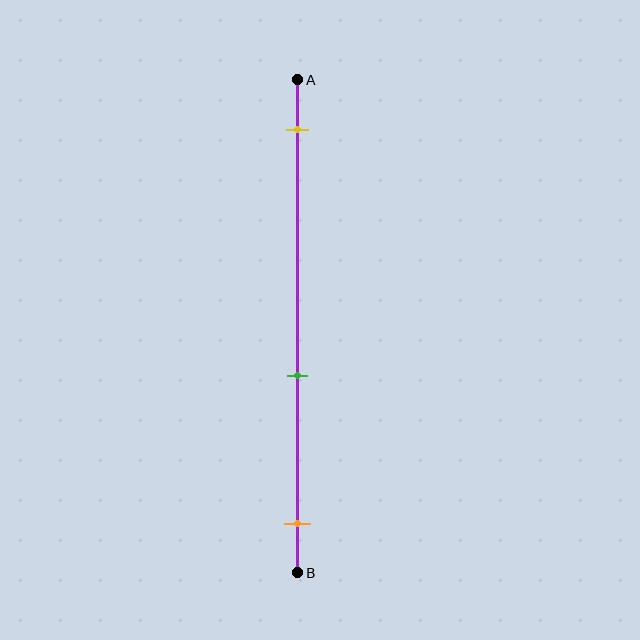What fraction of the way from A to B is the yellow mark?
The yellow mark is approximately 10% (0.1) of the way from A to B.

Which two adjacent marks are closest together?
The green and orange marks are the closest adjacent pair.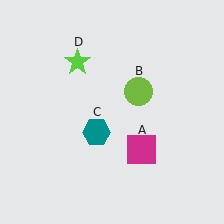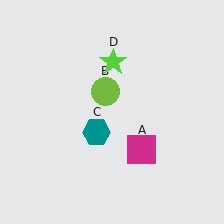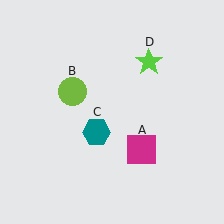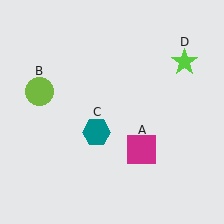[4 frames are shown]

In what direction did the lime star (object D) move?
The lime star (object D) moved right.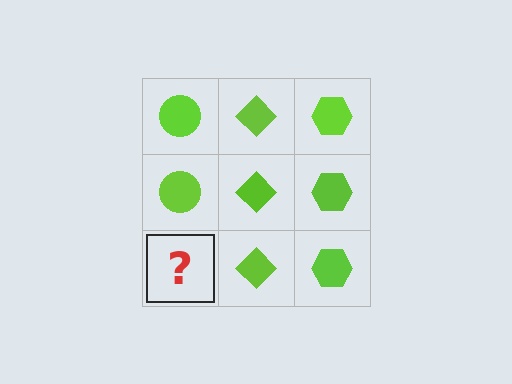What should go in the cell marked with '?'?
The missing cell should contain a lime circle.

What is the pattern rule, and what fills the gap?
The rule is that each column has a consistent shape. The gap should be filled with a lime circle.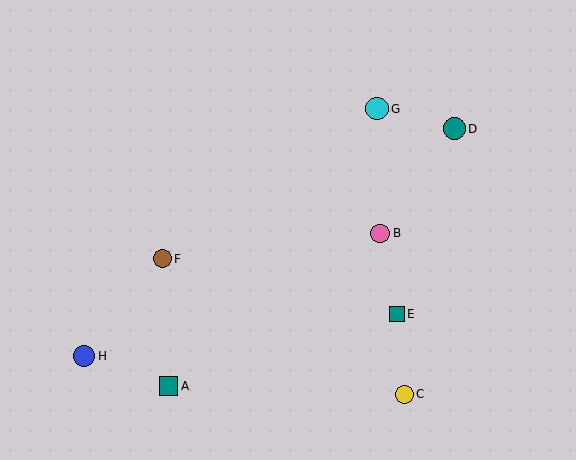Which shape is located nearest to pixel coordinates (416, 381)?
The yellow circle (labeled C) at (404, 394) is nearest to that location.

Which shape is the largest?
The cyan circle (labeled G) is the largest.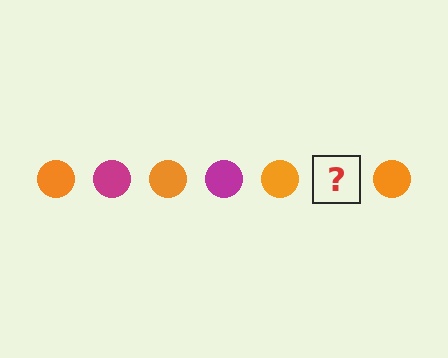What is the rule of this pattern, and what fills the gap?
The rule is that the pattern cycles through orange, magenta circles. The gap should be filled with a magenta circle.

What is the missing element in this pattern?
The missing element is a magenta circle.